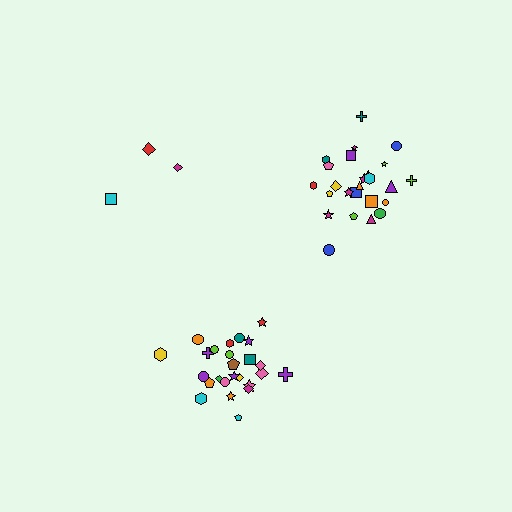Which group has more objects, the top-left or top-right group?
The top-right group.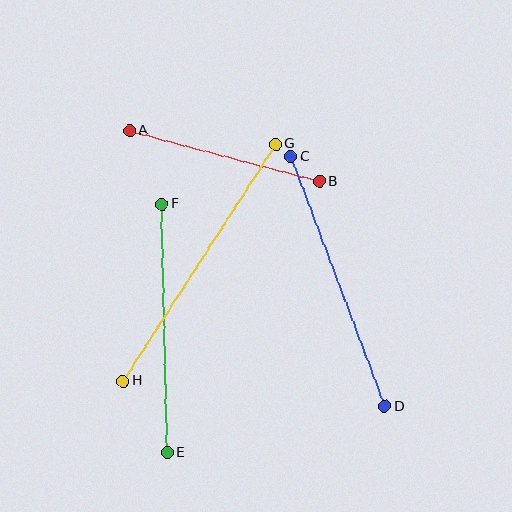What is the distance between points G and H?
The distance is approximately 282 pixels.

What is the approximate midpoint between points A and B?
The midpoint is at approximately (225, 156) pixels.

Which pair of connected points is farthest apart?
Points G and H are farthest apart.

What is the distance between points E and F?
The distance is approximately 249 pixels.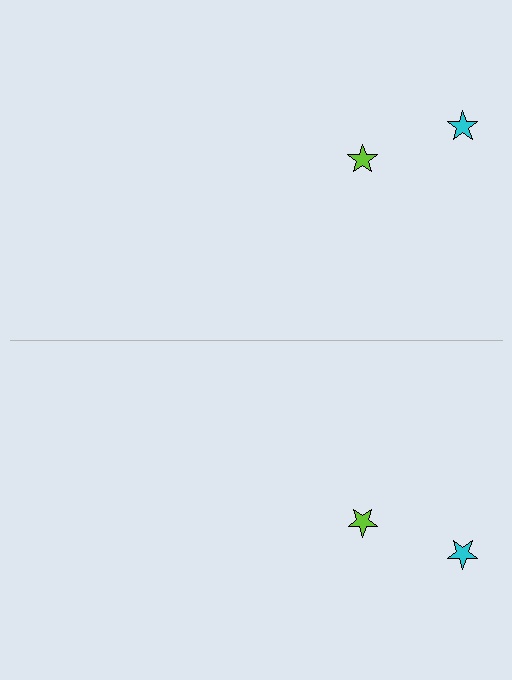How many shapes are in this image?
There are 4 shapes in this image.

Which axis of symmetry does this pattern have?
The pattern has a horizontal axis of symmetry running through the center of the image.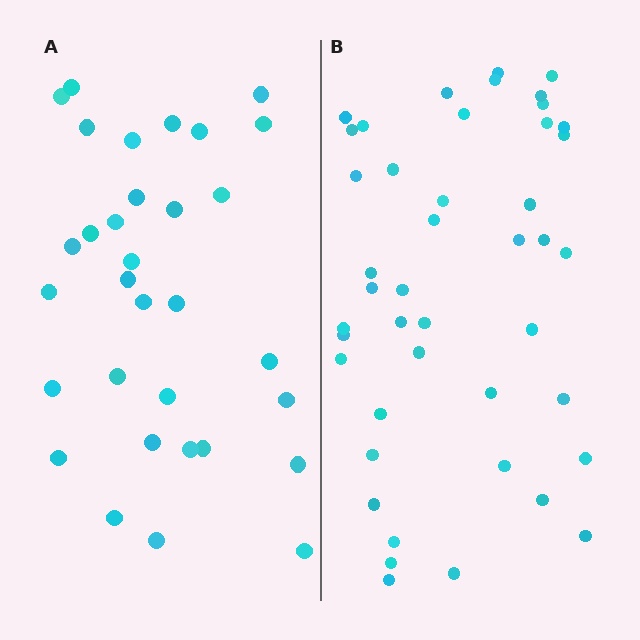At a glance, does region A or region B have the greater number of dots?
Region B (the right region) has more dots.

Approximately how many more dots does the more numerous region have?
Region B has roughly 12 or so more dots than region A.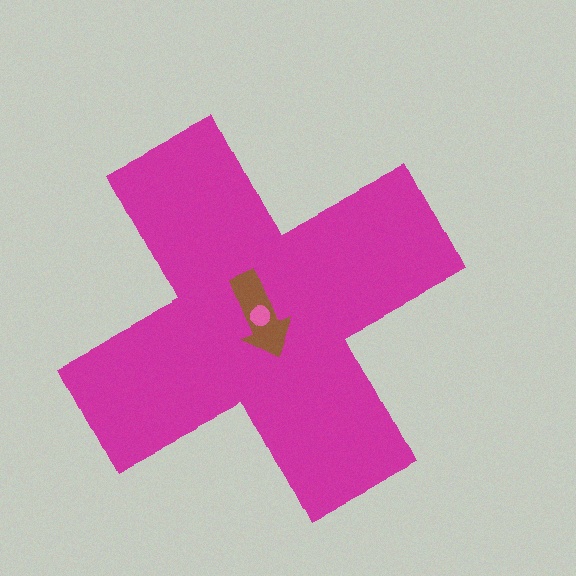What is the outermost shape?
The magenta cross.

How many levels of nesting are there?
3.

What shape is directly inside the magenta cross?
The brown arrow.